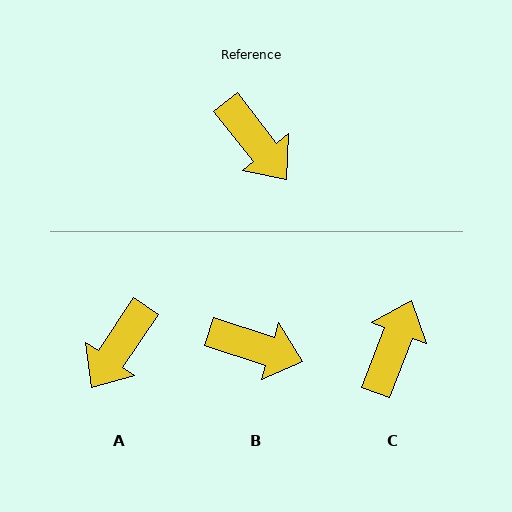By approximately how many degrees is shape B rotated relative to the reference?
Approximately 34 degrees counter-clockwise.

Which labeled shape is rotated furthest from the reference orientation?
C, about 121 degrees away.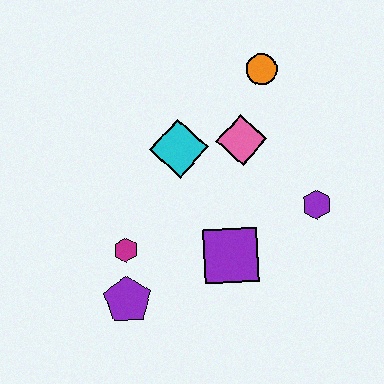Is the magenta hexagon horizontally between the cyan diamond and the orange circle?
No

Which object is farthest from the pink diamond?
The purple pentagon is farthest from the pink diamond.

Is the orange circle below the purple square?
No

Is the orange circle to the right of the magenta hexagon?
Yes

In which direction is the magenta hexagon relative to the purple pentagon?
The magenta hexagon is above the purple pentagon.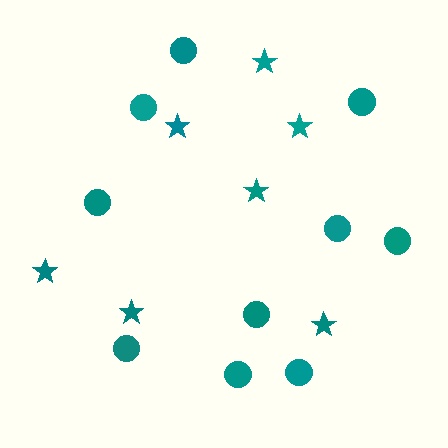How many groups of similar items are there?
There are 2 groups: one group of stars (7) and one group of circles (10).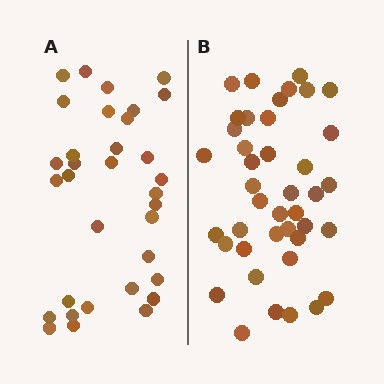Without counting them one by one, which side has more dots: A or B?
Region B (the right region) has more dots.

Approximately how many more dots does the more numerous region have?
Region B has roughly 8 or so more dots than region A.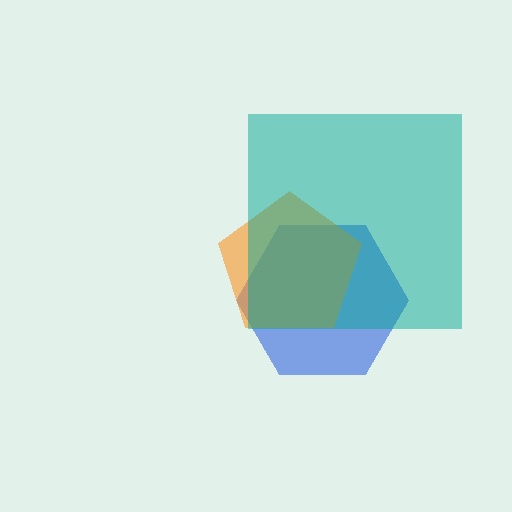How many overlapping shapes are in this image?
There are 3 overlapping shapes in the image.